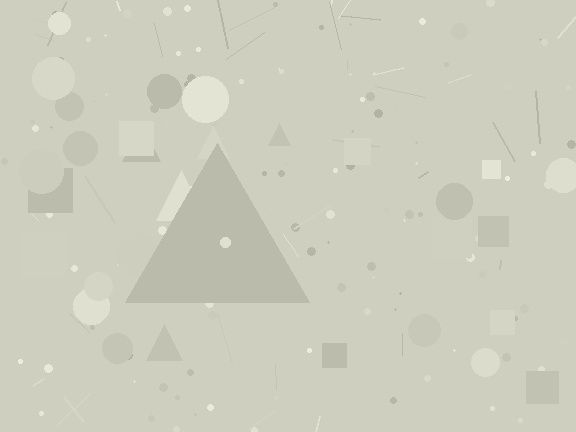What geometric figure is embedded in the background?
A triangle is embedded in the background.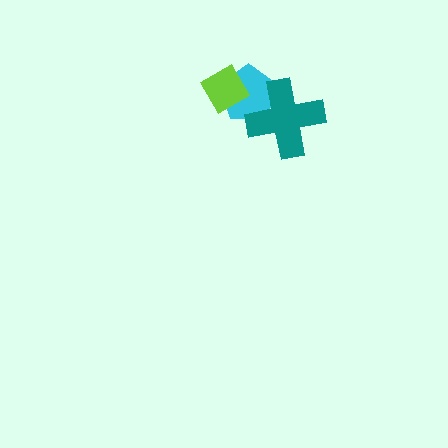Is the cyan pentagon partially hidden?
Yes, it is partially covered by another shape.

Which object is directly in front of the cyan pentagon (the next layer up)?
The teal cross is directly in front of the cyan pentagon.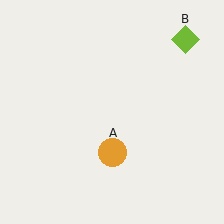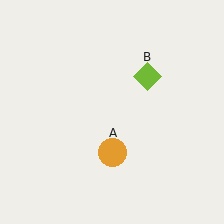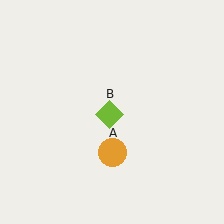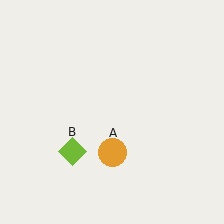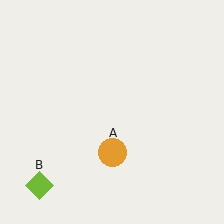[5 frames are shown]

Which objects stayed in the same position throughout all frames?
Orange circle (object A) remained stationary.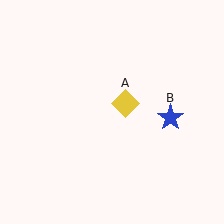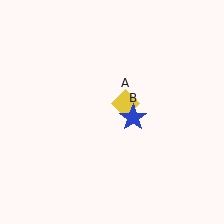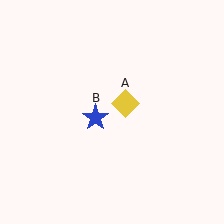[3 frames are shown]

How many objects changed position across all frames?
1 object changed position: blue star (object B).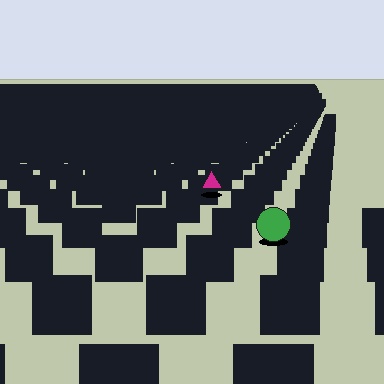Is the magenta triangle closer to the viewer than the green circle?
No. The green circle is closer — you can tell from the texture gradient: the ground texture is coarser near it.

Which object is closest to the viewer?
The green circle is closest. The texture marks near it are larger and more spread out.